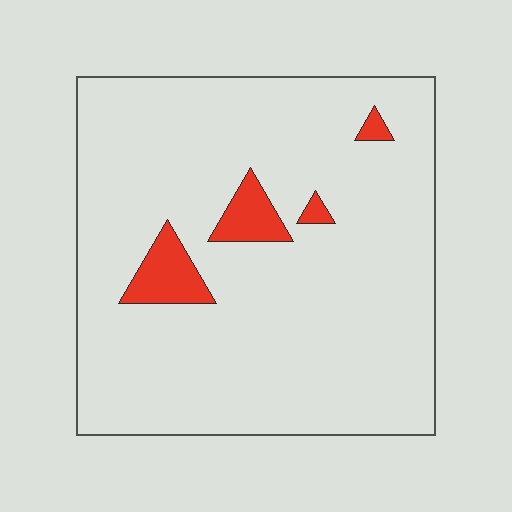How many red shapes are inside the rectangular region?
4.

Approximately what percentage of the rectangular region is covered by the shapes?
Approximately 5%.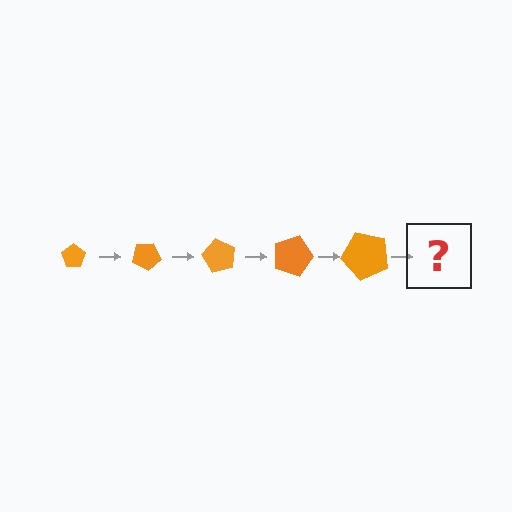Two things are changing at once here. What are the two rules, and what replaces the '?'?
The two rules are that the pentagon grows larger each step and it rotates 30 degrees each step. The '?' should be a pentagon, larger than the previous one and rotated 150 degrees from the start.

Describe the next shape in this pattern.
It should be a pentagon, larger than the previous one and rotated 150 degrees from the start.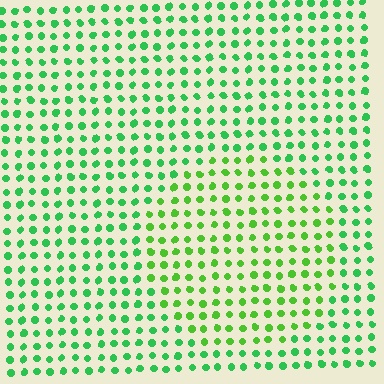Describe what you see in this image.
The image is filled with small green elements in a uniform arrangement. A circle-shaped region is visible where the elements are tinted to a slightly different hue, forming a subtle color boundary.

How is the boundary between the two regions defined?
The boundary is defined purely by a slight shift in hue (about 27 degrees). Spacing, size, and orientation are identical on both sides.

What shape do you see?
I see a circle.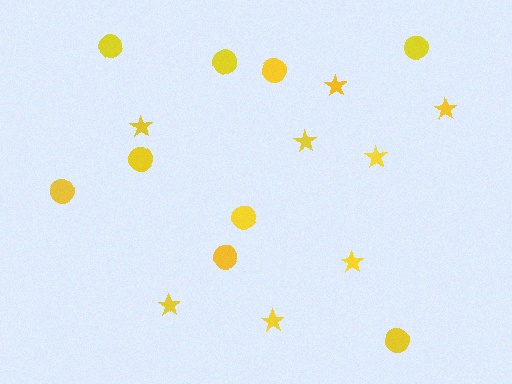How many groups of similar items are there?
There are 2 groups: one group of circles (9) and one group of stars (8).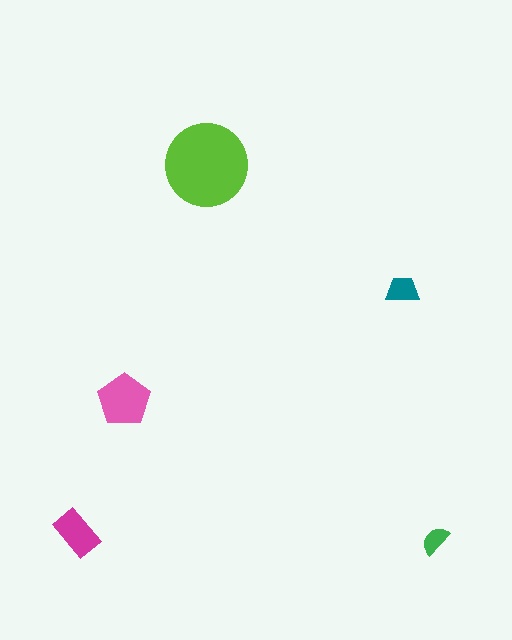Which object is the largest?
The lime circle.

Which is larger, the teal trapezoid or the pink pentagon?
The pink pentagon.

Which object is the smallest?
The green semicircle.